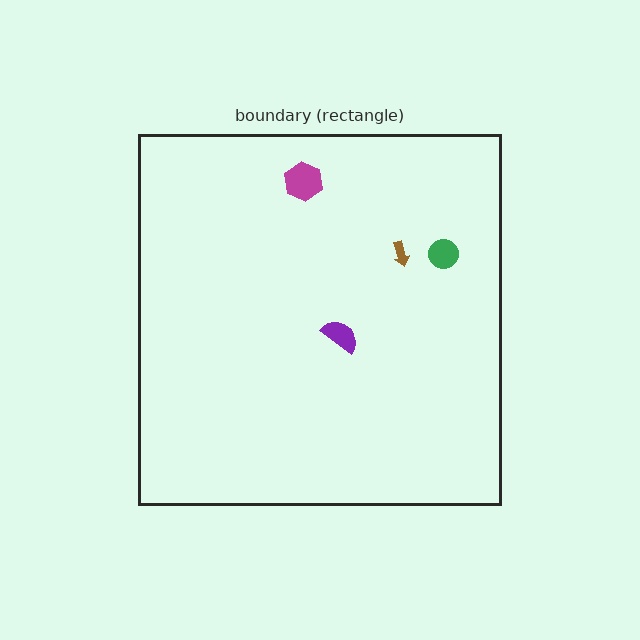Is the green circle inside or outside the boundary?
Inside.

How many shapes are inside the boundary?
4 inside, 0 outside.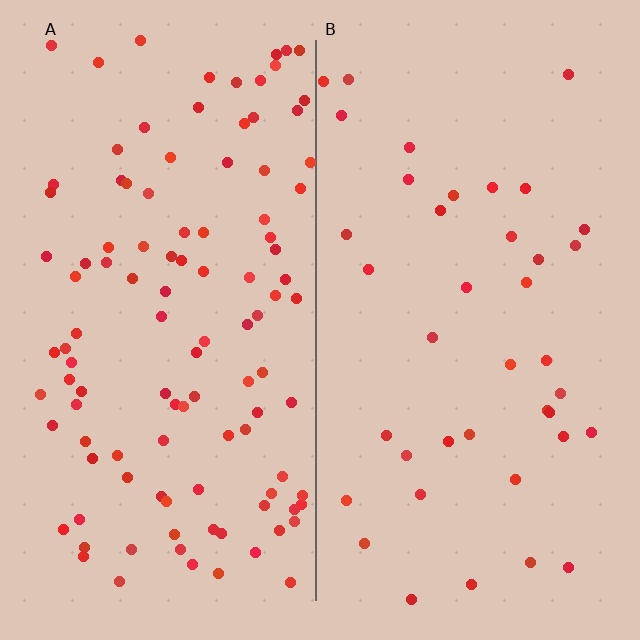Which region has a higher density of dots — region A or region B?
A (the left).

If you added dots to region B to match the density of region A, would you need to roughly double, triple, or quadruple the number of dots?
Approximately triple.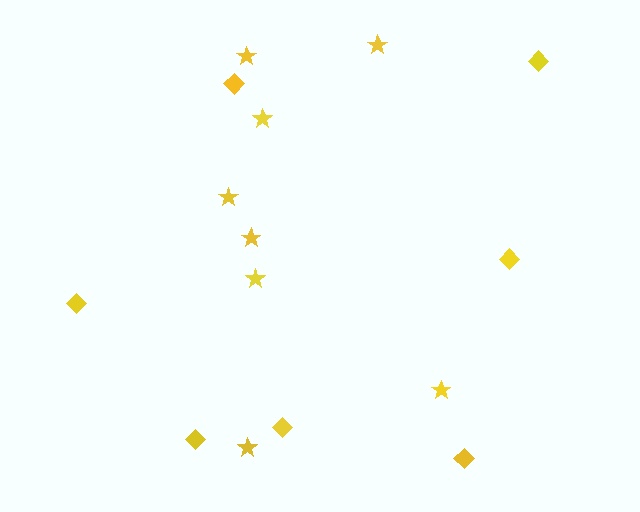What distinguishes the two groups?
There are 2 groups: one group of diamonds (7) and one group of stars (8).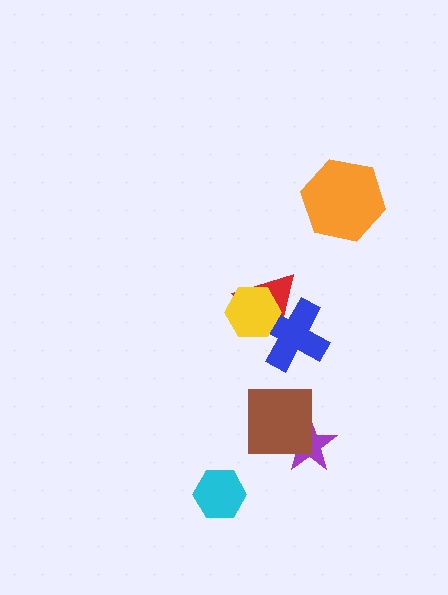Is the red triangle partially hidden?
Yes, it is partially covered by another shape.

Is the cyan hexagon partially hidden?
No, no other shape covers it.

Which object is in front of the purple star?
The brown square is in front of the purple star.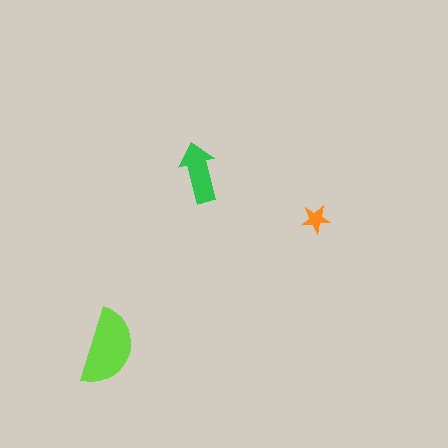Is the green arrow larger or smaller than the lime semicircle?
Smaller.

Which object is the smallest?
The orange star.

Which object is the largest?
The lime semicircle.